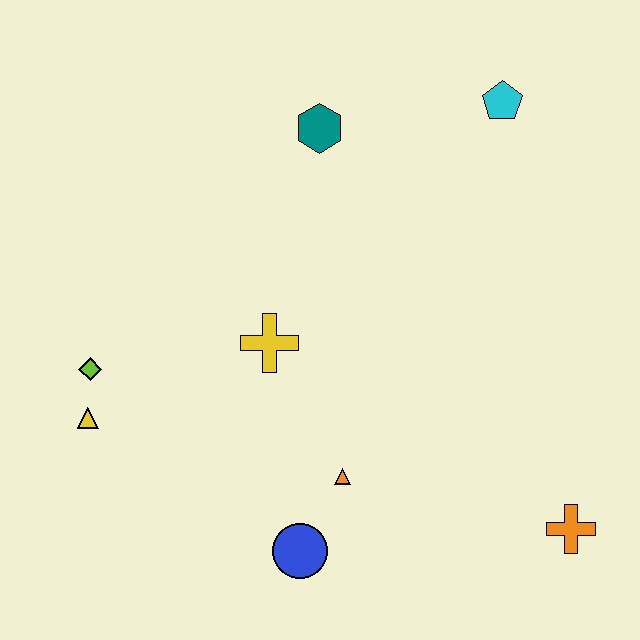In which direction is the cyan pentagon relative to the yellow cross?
The cyan pentagon is above the yellow cross.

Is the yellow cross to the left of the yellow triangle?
No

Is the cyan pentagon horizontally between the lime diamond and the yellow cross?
No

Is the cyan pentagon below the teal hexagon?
No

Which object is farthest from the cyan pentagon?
The yellow triangle is farthest from the cyan pentagon.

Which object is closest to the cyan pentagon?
The teal hexagon is closest to the cyan pentagon.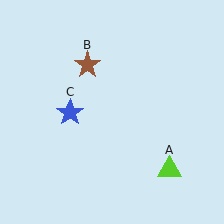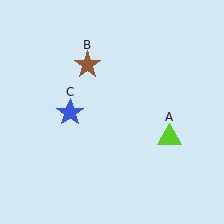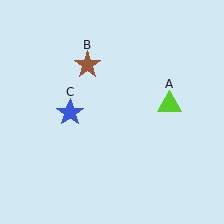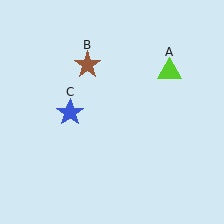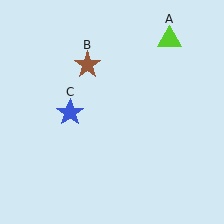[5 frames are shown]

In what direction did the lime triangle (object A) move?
The lime triangle (object A) moved up.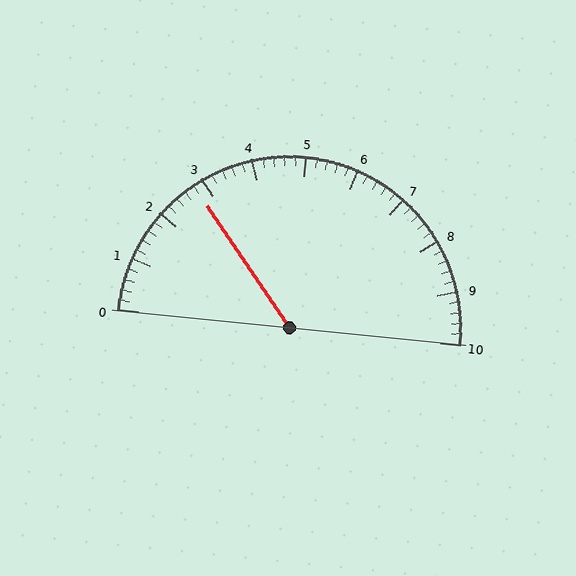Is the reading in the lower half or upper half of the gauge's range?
The reading is in the lower half of the range (0 to 10).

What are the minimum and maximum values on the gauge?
The gauge ranges from 0 to 10.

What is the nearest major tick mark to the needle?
The nearest major tick mark is 3.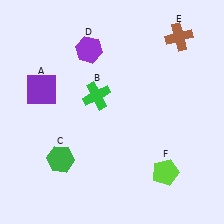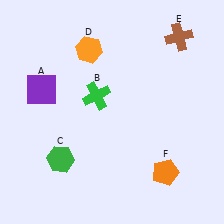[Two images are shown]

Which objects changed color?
D changed from purple to orange. F changed from lime to orange.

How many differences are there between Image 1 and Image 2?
There are 2 differences between the two images.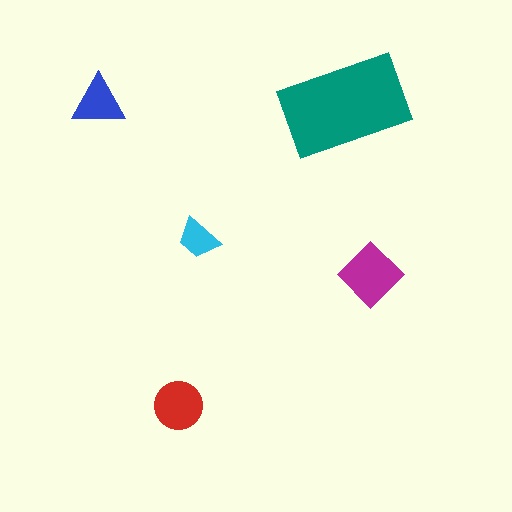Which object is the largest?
The teal rectangle.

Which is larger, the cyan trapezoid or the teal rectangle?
The teal rectangle.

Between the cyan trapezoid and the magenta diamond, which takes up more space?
The magenta diamond.